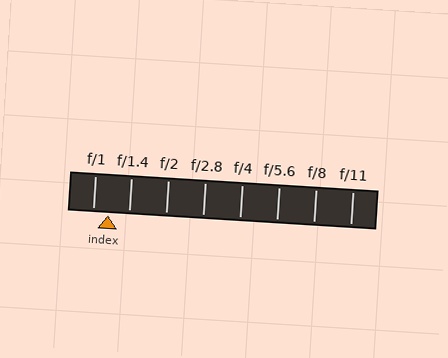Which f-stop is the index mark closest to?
The index mark is closest to f/1.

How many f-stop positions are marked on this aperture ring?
There are 8 f-stop positions marked.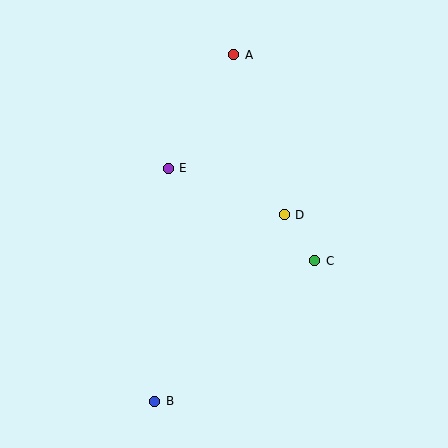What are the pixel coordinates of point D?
Point D is at (284, 215).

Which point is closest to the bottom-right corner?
Point C is closest to the bottom-right corner.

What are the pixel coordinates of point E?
Point E is at (168, 168).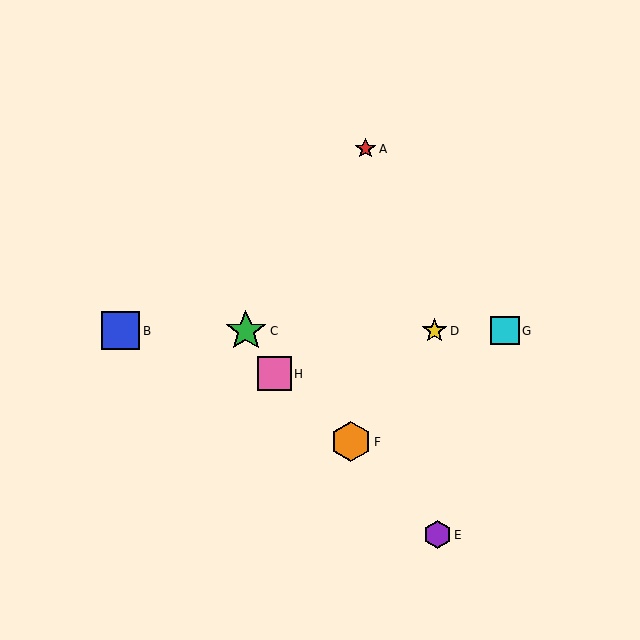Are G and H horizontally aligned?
No, G is at y≈331 and H is at y≈374.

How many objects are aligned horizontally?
4 objects (B, C, D, G) are aligned horizontally.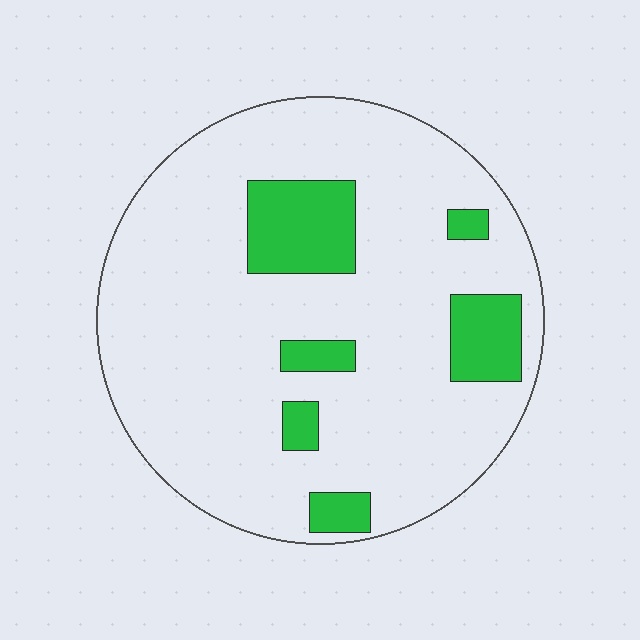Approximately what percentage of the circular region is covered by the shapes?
Approximately 15%.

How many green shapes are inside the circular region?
6.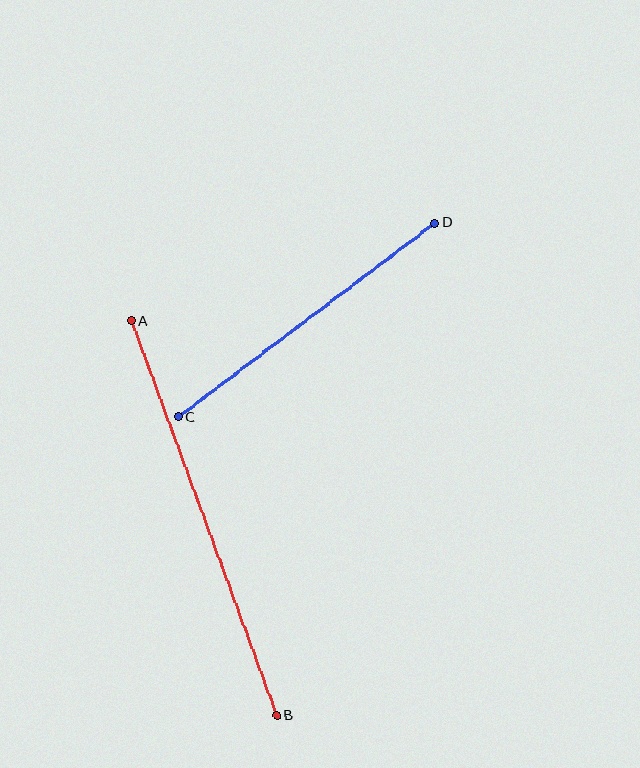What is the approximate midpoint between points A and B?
The midpoint is at approximately (204, 518) pixels.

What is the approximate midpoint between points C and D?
The midpoint is at approximately (306, 320) pixels.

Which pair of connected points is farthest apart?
Points A and B are farthest apart.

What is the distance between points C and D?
The distance is approximately 321 pixels.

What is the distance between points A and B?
The distance is approximately 420 pixels.